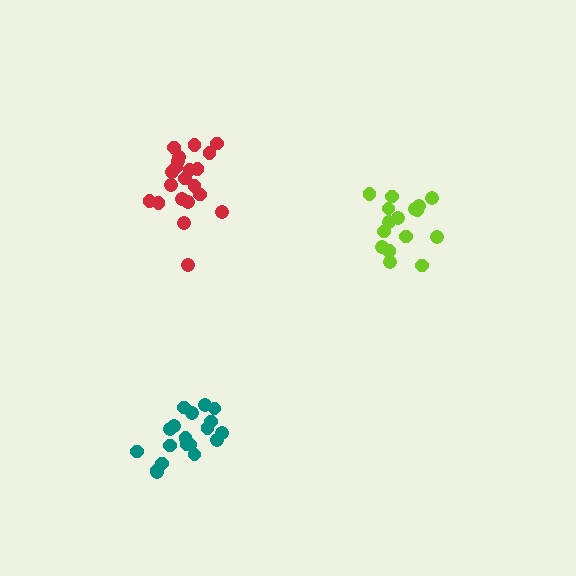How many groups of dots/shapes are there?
There are 3 groups.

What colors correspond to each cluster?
The clusters are colored: teal, red, lime.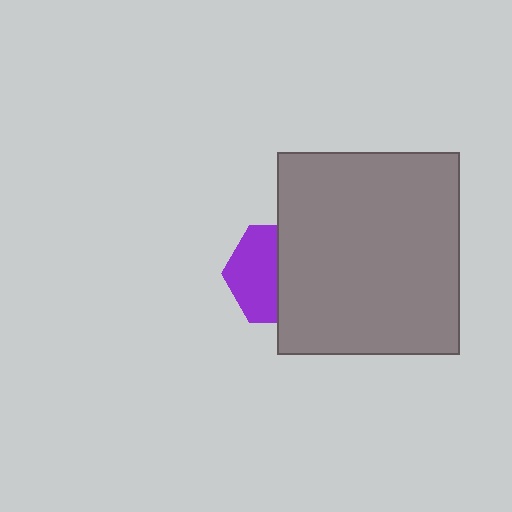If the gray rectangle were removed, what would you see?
You would see the complete purple hexagon.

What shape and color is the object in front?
The object in front is a gray rectangle.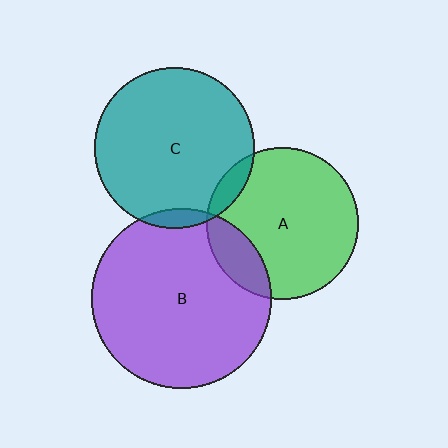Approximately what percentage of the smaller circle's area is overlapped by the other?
Approximately 15%.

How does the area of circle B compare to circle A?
Approximately 1.4 times.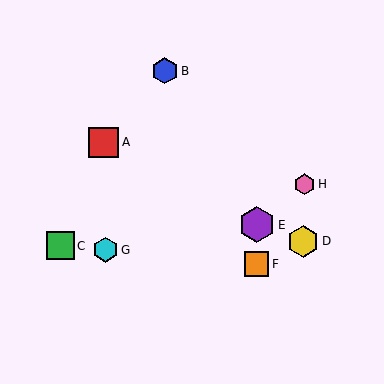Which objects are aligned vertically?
Objects E, F are aligned vertically.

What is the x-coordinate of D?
Object D is at x≈303.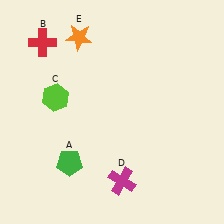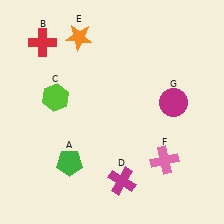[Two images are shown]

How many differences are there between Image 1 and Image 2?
There are 2 differences between the two images.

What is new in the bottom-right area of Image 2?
A pink cross (F) was added in the bottom-right area of Image 2.